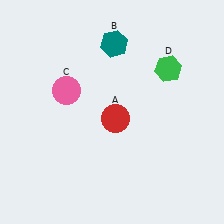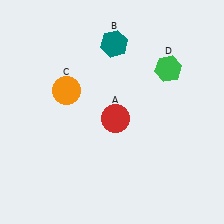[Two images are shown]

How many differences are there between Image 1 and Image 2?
There is 1 difference between the two images.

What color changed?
The circle (C) changed from pink in Image 1 to orange in Image 2.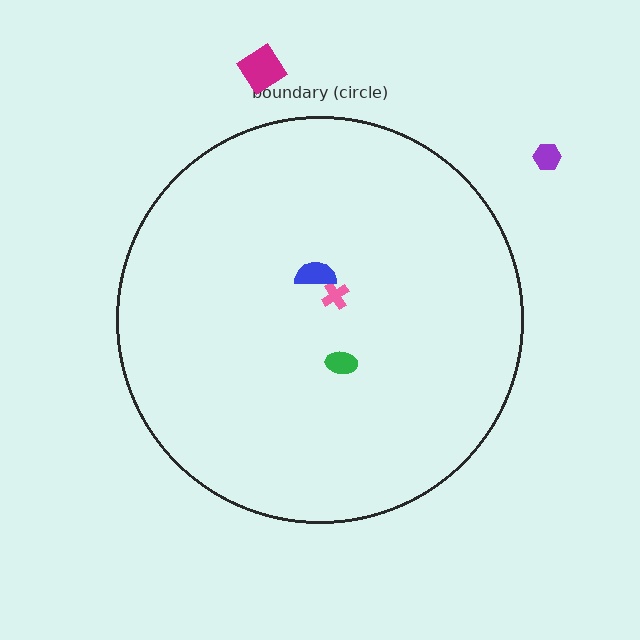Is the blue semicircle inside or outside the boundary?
Inside.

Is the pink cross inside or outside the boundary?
Inside.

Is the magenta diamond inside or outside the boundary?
Outside.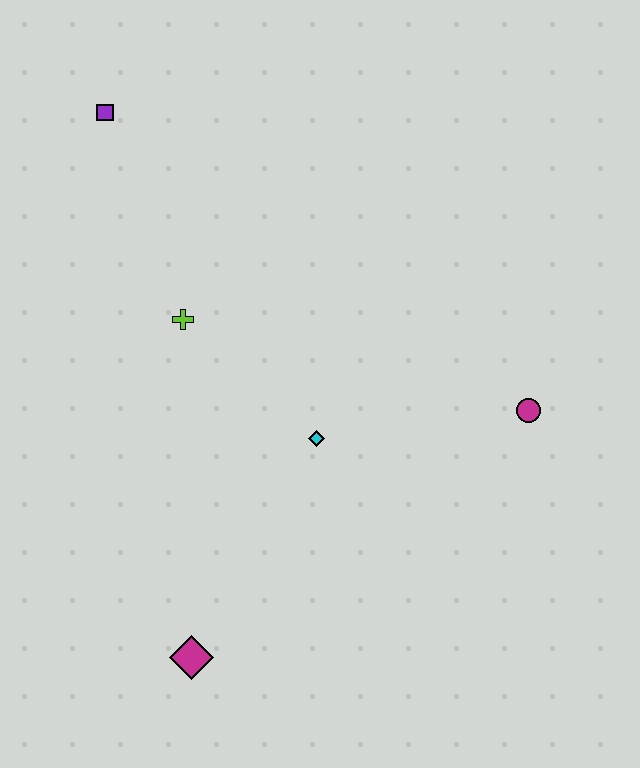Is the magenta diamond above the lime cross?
No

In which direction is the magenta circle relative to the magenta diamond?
The magenta circle is to the right of the magenta diamond.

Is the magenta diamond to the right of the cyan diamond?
No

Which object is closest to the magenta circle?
The cyan diamond is closest to the magenta circle.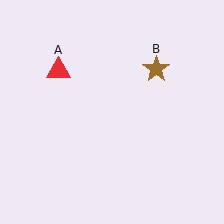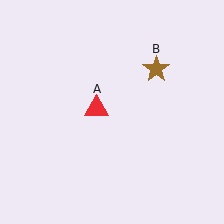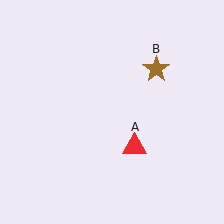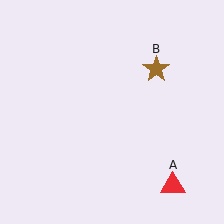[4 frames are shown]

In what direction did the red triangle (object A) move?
The red triangle (object A) moved down and to the right.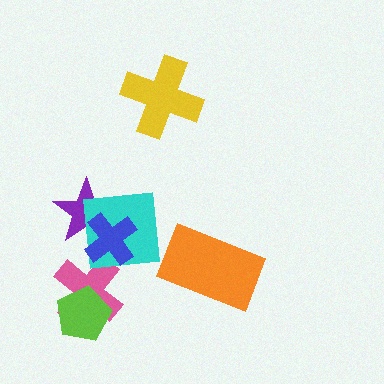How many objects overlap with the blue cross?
3 objects overlap with the blue cross.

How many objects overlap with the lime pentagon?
1 object overlaps with the lime pentagon.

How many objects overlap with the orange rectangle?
0 objects overlap with the orange rectangle.